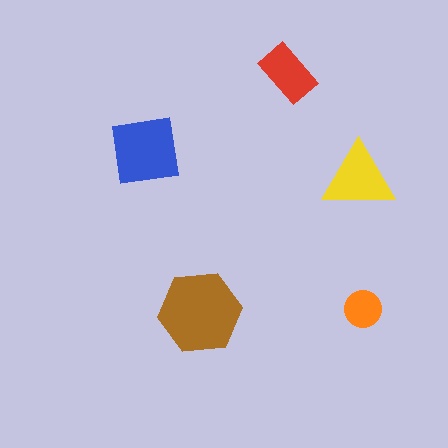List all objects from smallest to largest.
The orange circle, the red rectangle, the yellow triangle, the blue square, the brown hexagon.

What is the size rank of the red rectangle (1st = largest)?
4th.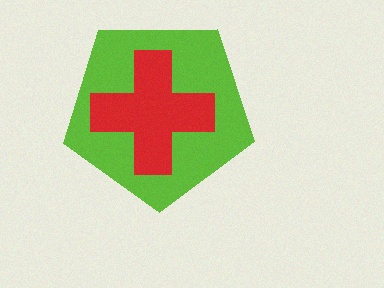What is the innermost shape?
The red cross.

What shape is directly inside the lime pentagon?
The red cross.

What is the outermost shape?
The lime pentagon.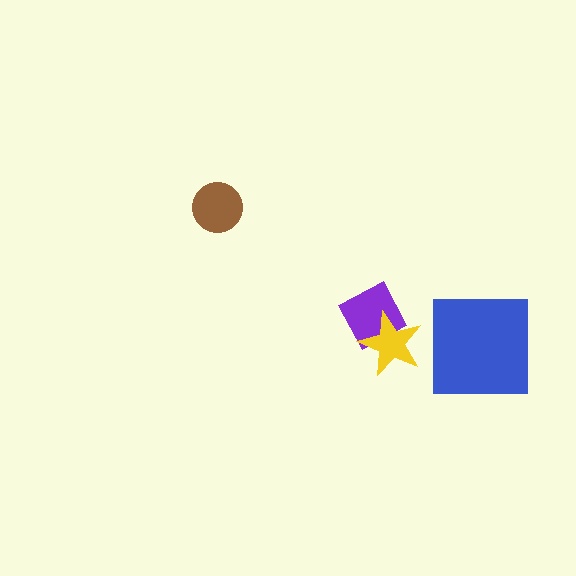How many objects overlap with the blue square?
0 objects overlap with the blue square.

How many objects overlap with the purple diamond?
1 object overlaps with the purple diamond.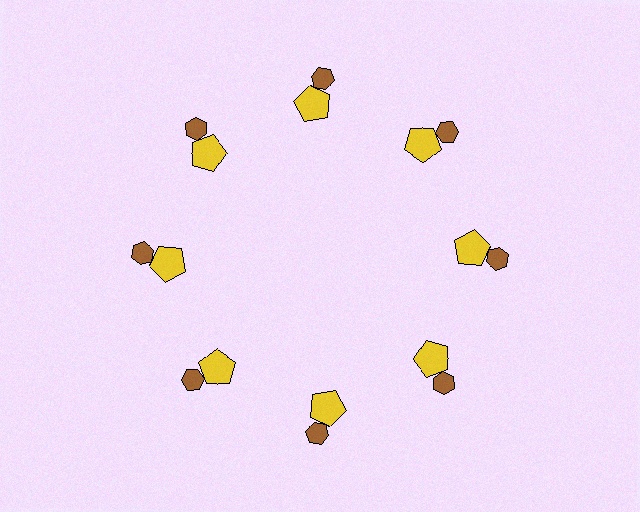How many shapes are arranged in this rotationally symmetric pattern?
There are 16 shapes, arranged in 8 groups of 2.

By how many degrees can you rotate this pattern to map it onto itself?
The pattern maps onto itself every 45 degrees of rotation.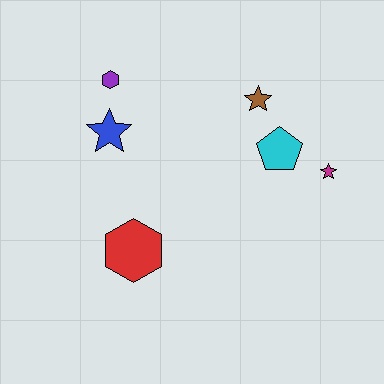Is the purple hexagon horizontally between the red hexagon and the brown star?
No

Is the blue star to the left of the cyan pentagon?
Yes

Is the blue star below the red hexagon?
No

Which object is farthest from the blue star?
The magenta star is farthest from the blue star.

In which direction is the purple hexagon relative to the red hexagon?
The purple hexagon is above the red hexagon.